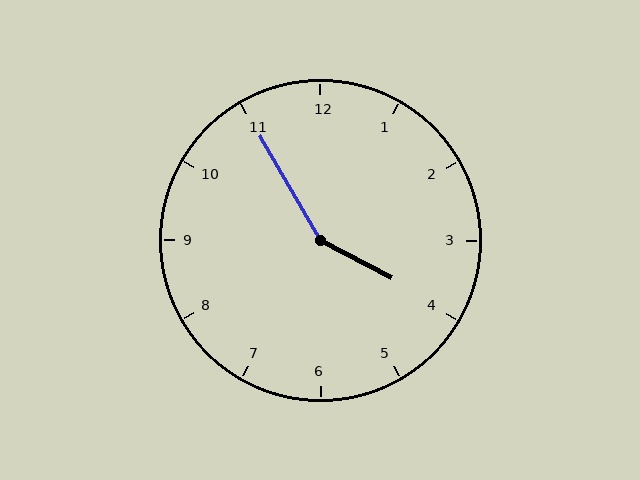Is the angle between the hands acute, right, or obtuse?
It is obtuse.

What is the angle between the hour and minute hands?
Approximately 148 degrees.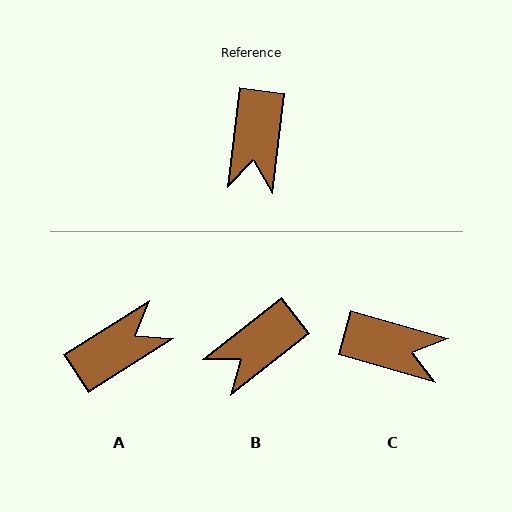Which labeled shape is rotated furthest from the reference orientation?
A, about 130 degrees away.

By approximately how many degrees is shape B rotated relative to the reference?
Approximately 45 degrees clockwise.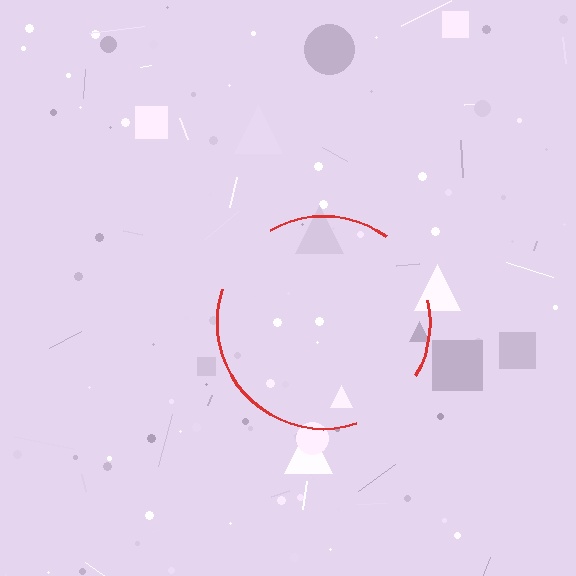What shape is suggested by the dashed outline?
The dashed outline suggests a circle.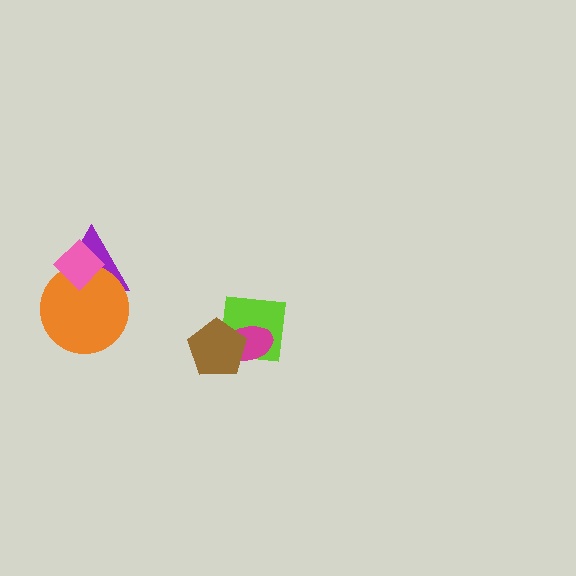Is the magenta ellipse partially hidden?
Yes, it is partially covered by another shape.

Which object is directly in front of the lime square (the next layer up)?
The magenta ellipse is directly in front of the lime square.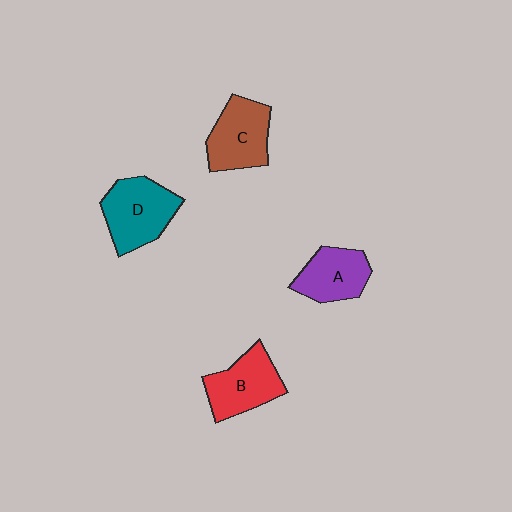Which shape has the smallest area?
Shape A (purple).